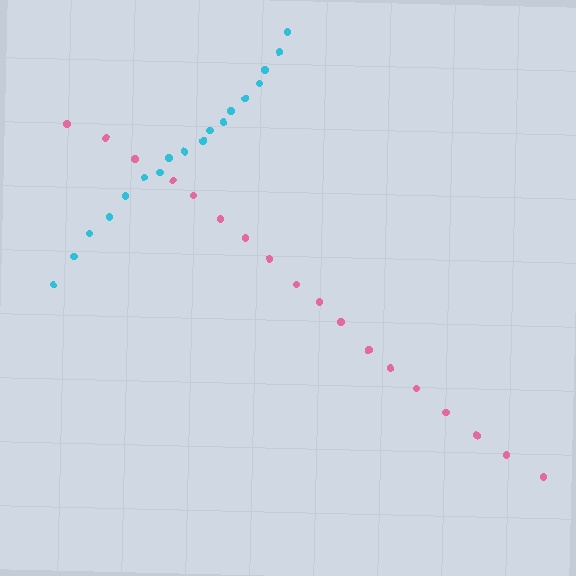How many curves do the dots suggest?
There are 2 distinct paths.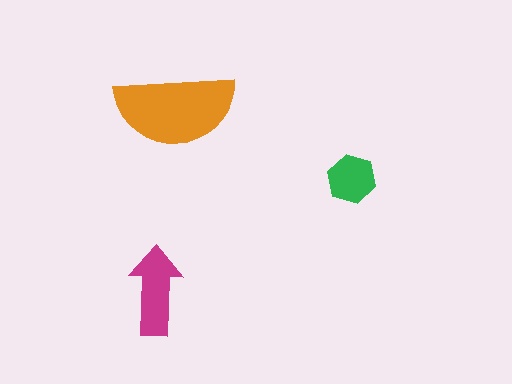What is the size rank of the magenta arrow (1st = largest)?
2nd.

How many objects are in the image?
There are 3 objects in the image.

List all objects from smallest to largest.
The green hexagon, the magenta arrow, the orange semicircle.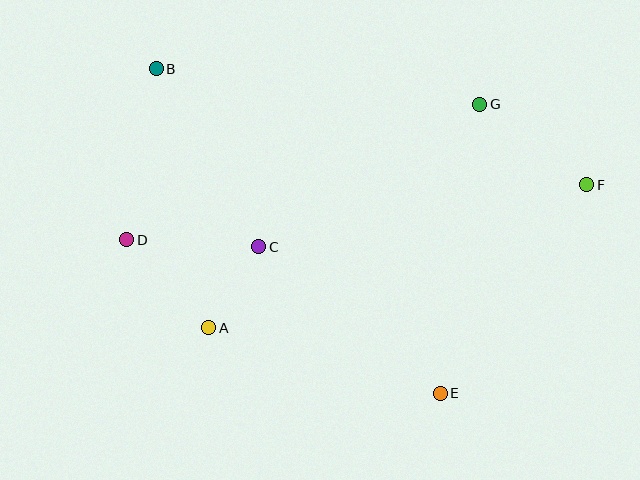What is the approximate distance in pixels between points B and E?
The distance between B and E is approximately 431 pixels.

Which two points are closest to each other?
Points A and C are closest to each other.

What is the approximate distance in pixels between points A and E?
The distance between A and E is approximately 240 pixels.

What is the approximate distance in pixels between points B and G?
The distance between B and G is approximately 325 pixels.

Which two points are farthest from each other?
Points D and F are farthest from each other.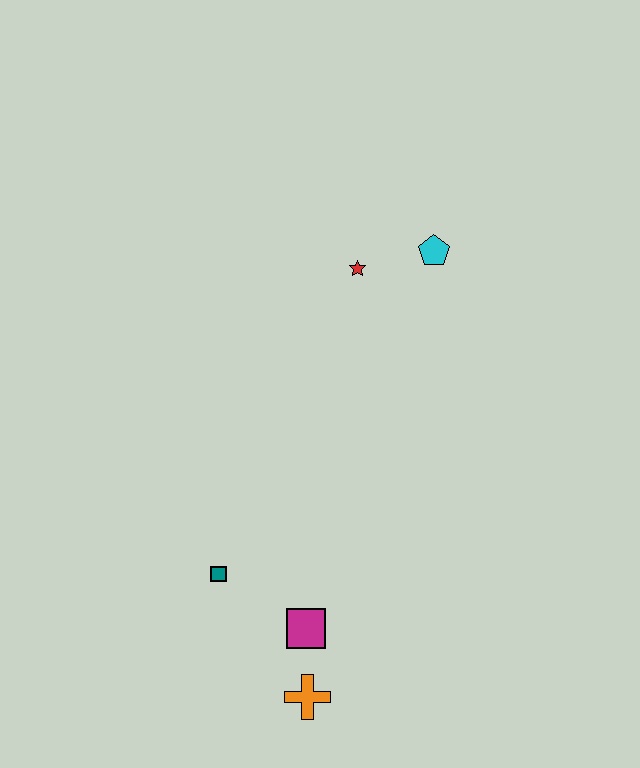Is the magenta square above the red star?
No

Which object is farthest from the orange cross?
The cyan pentagon is farthest from the orange cross.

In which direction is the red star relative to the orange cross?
The red star is above the orange cross.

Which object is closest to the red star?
The cyan pentagon is closest to the red star.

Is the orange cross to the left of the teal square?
No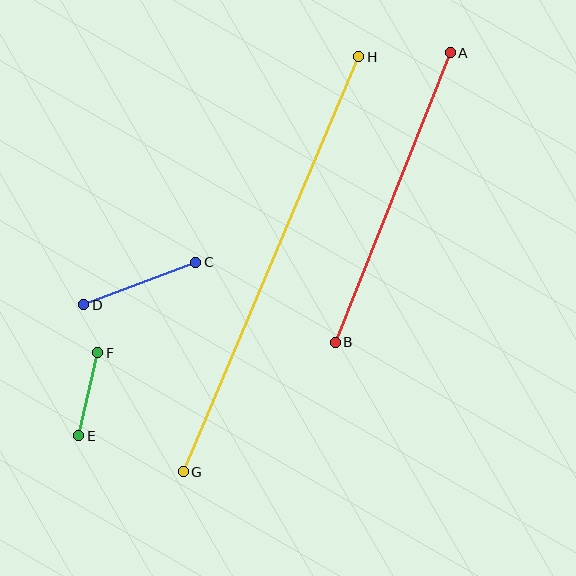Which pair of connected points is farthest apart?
Points G and H are farthest apart.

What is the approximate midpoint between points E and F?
The midpoint is at approximately (88, 394) pixels.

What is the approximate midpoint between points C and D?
The midpoint is at approximately (140, 283) pixels.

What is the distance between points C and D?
The distance is approximately 120 pixels.